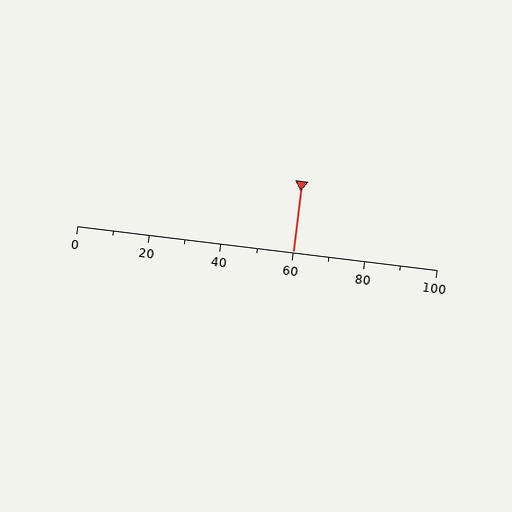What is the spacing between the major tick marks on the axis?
The major ticks are spaced 20 apart.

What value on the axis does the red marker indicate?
The marker indicates approximately 60.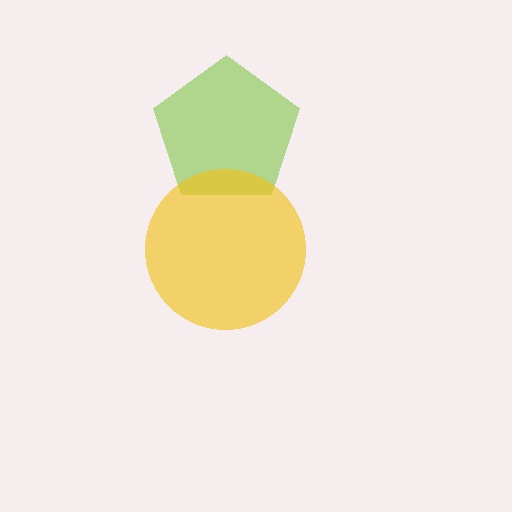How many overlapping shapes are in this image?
There are 2 overlapping shapes in the image.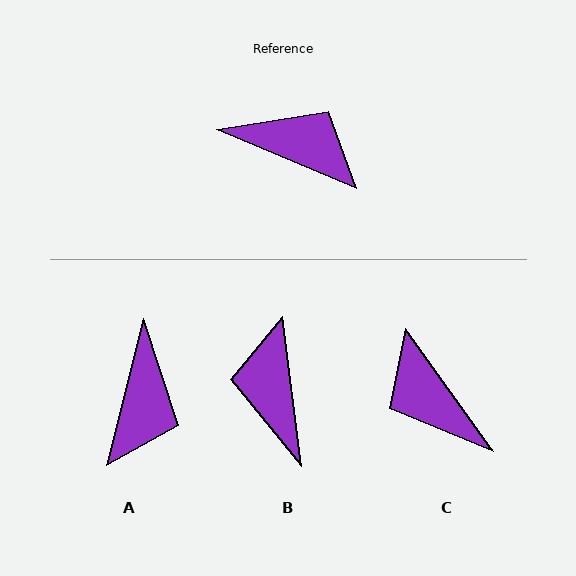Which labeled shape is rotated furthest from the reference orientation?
C, about 149 degrees away.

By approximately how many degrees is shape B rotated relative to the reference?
Approximately 120 degrees counter-clockwise.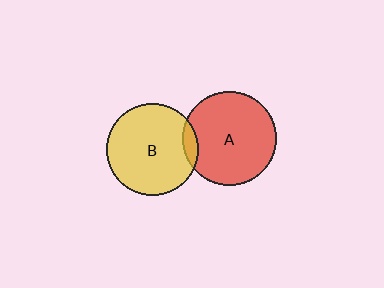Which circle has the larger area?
Circle A (red).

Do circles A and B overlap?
Yes.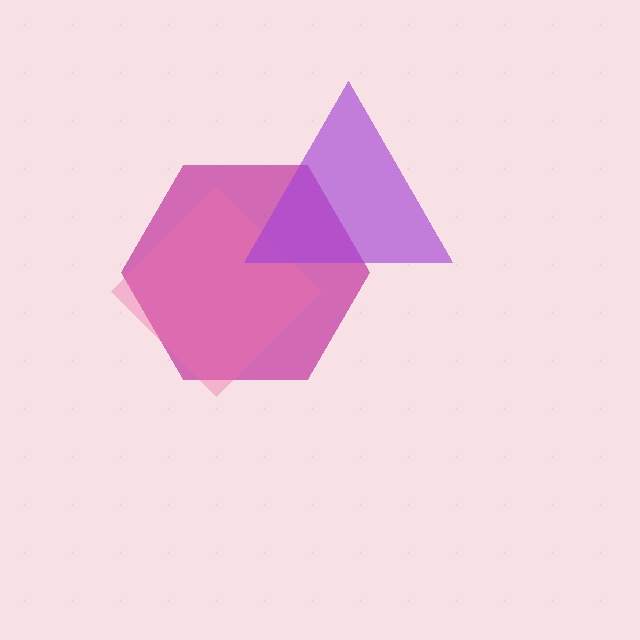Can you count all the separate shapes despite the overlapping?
Yes, there are 3 separate shapes.